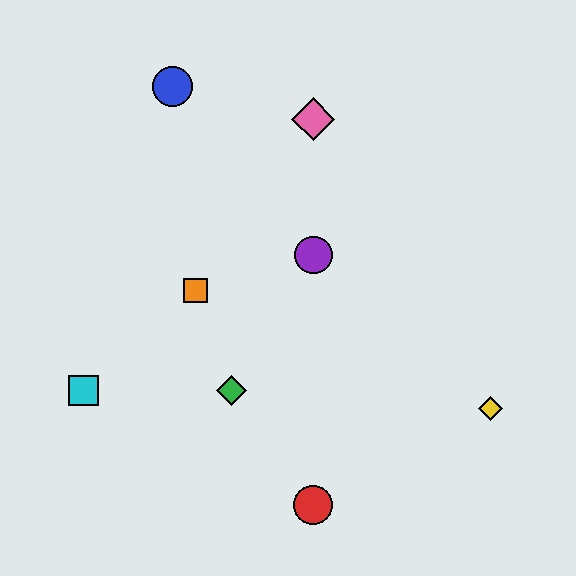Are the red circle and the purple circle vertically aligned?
Yes, both are at x≈313.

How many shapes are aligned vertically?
3 shapes (the red circle, the purple circle, the pink diamond) are aligned vertically.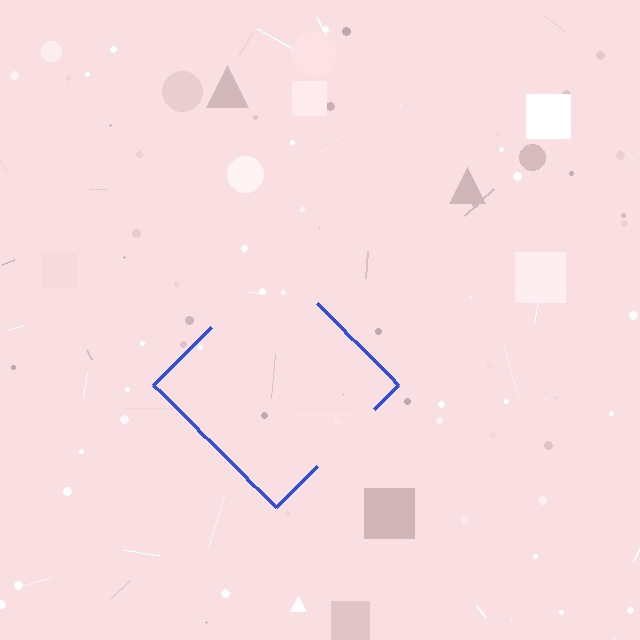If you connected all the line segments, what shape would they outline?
They would outline a diamond.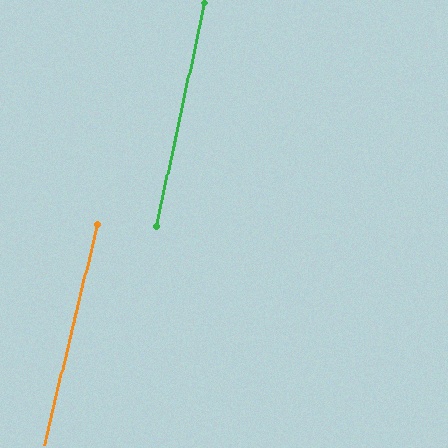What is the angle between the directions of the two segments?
Approximately 1 degree.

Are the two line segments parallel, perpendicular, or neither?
Parallel — their directions differ by only 1.3°.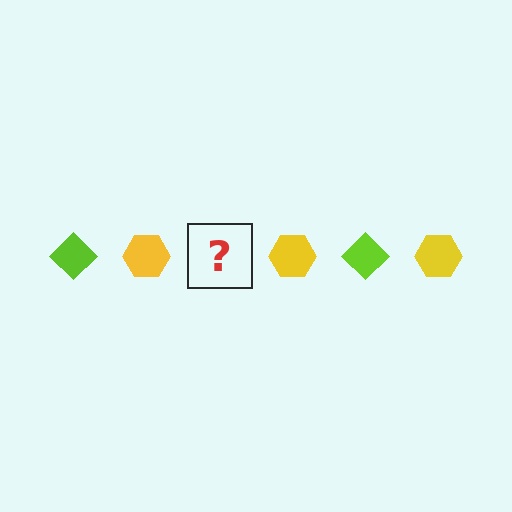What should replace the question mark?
The question mark should be replaced with a lime diamond.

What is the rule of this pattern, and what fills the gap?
The rule is that the pattern alternates between lime diamond and yellow hexagon. The gap should be filled with a lime diamond.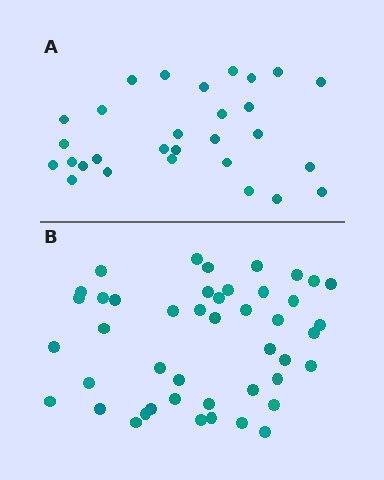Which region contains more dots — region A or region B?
Region B (the bottom region) has more dots.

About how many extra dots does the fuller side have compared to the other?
Region B has approximately 15 more dots than region A.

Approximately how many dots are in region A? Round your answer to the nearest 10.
About 30 dots. (The exact count is 29, which rounds to 30.)